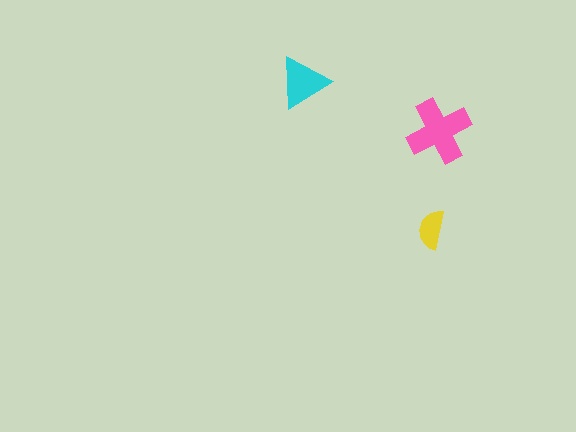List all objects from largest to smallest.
The pink cross, the cyan triangle, the yellow semicircle.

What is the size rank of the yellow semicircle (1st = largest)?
3rd.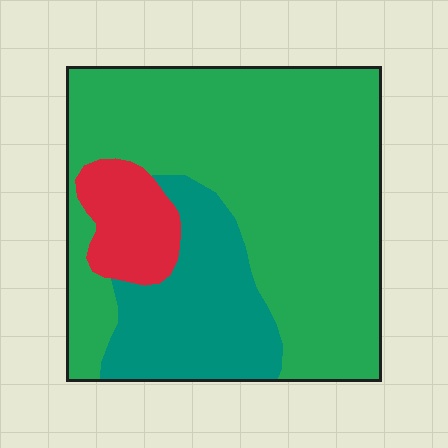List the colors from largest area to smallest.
From largest to smallest: green, teal, red.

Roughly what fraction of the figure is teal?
Teal takes up about one quarter (1/4) of the figure.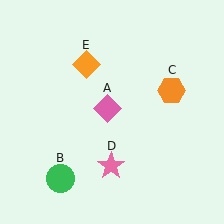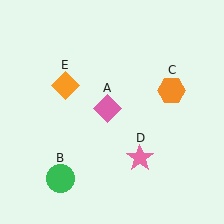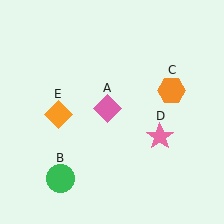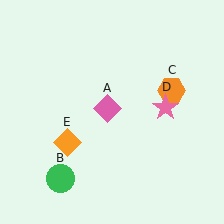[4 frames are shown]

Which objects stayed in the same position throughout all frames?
Pink diamond (object A) and green circle (object B) and orange hexagon (object C) remained stationary.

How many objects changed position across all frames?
2 objects changed position: pink star (object D), orange diamond (object E).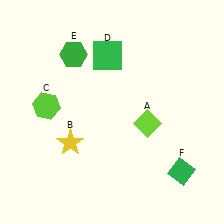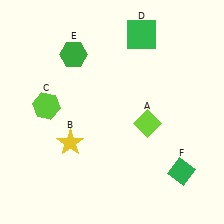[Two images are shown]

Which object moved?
The green square (D) moved right.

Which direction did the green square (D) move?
The green square (D) moved right.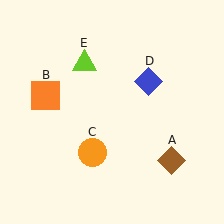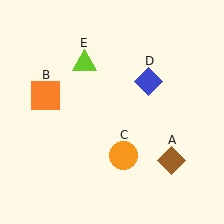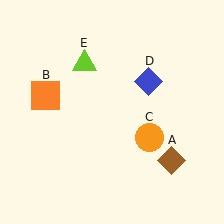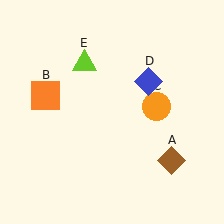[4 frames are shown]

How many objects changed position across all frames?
1 object changed position: orange circle (object C).